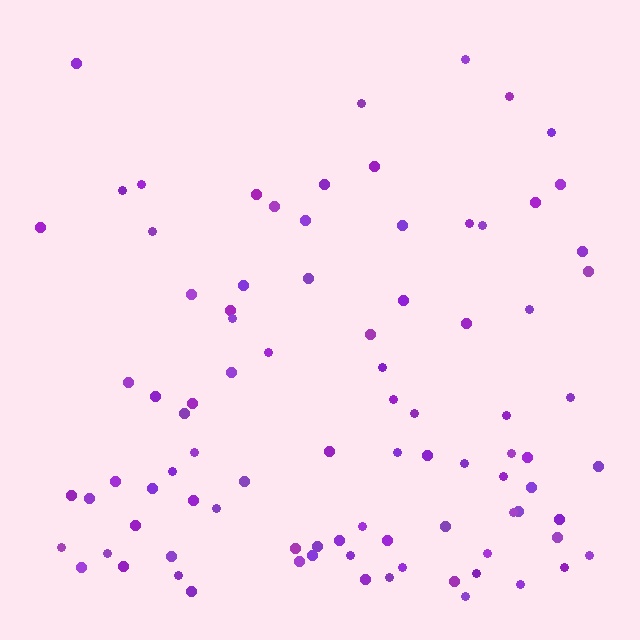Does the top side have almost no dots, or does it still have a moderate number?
Still a moderate number, just noticeably fewer than the bottom.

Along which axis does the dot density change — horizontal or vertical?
Vertical.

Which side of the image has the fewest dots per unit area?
The top.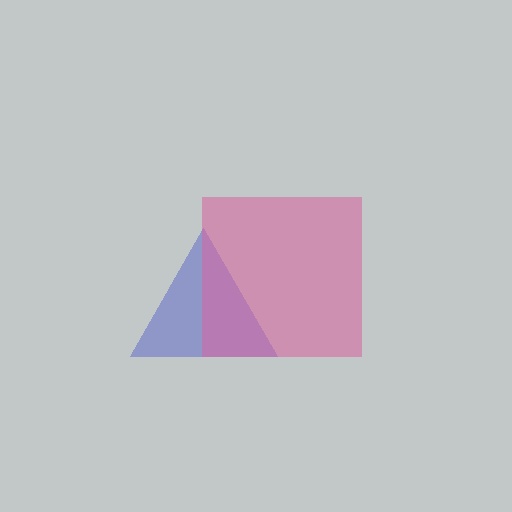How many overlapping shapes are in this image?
There are 2 overlapping shapes in the image.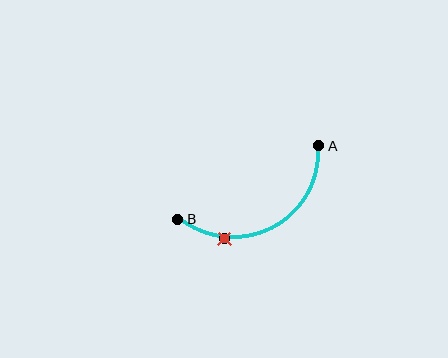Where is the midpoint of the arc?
The arc midpoint is the point on the curve farthest from the straight line joining A and B. It sits below that line.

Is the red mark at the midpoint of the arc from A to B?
No. The red mark lies on the arc but is closer to endpoint B. The arc midpoint would be at the point on the curve equidistant along the arc from both A and B.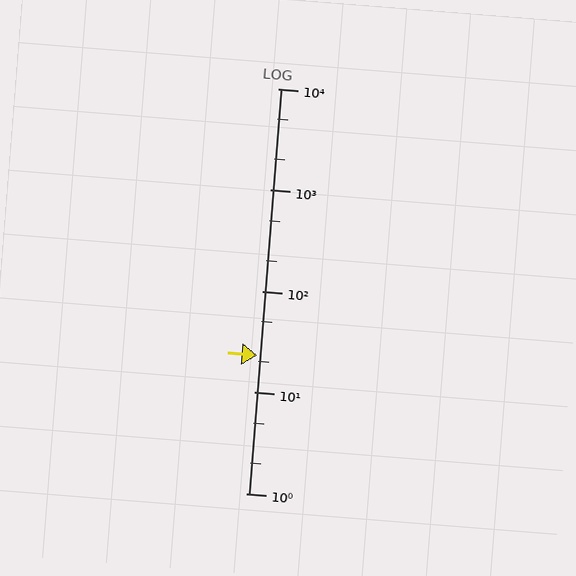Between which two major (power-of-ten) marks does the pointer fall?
The pointer is between 10 and 100.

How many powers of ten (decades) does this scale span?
The scale spans 4 decades, from 1 to 10000.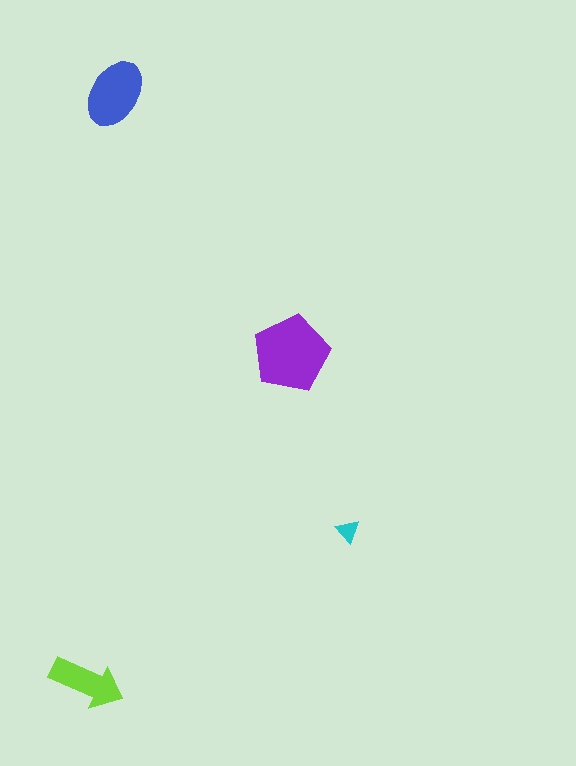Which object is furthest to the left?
The lime arrow is leftmost.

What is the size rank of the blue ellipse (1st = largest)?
2nd.